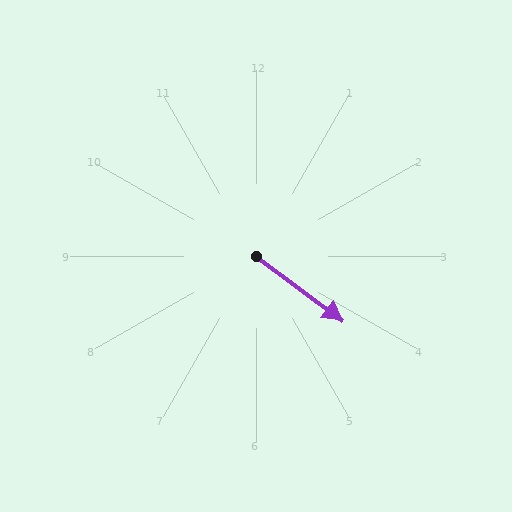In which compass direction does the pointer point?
Southeast.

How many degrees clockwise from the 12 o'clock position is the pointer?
Approximately 127 degrees.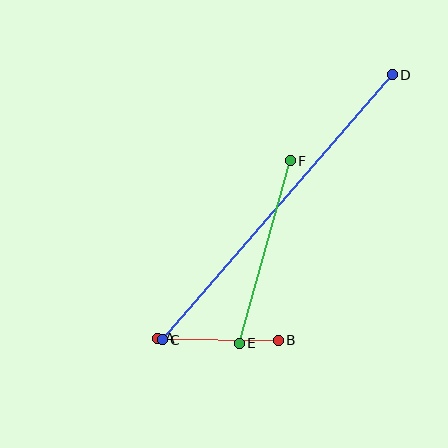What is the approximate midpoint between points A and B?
The midpoint is at approximately (218, 339) pixels.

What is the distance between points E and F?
The distance is approximately 189 pixels.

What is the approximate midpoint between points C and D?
The midpoint is at approximately (277, 207) pixels.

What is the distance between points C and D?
The distance is approximately 351 pixels.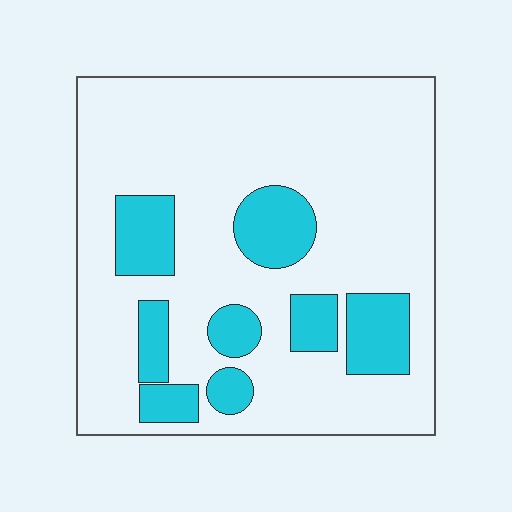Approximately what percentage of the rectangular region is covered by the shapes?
Approximately 20%.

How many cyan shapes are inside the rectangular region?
8.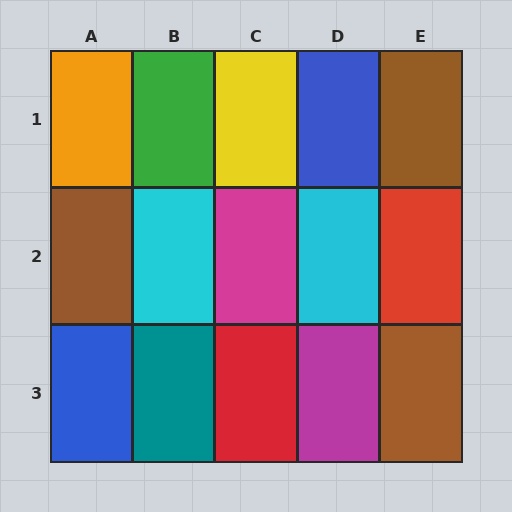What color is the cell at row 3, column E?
Brown.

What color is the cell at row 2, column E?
Red.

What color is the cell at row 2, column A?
Brown.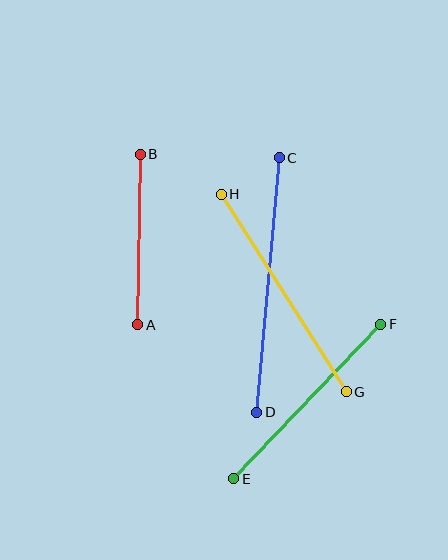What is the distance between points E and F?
The distance is approximately 213 pixels.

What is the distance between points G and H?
The distance is approximately 234 pixels.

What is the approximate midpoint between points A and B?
The midpoint is at approximately (139, 239) pixels.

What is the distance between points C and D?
The distance is approximately 255 pixels.